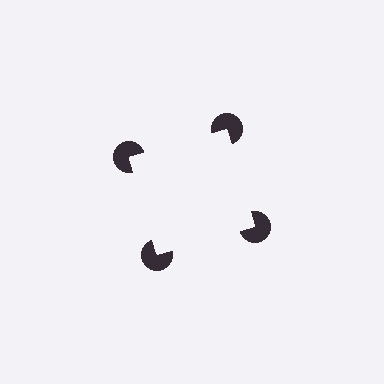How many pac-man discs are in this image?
There are 4 — one at each vertex of the illusory square.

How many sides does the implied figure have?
4 sides.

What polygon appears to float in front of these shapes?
An illusory square — its edges are inferred from the aligned wedge cuts in the pac-man discs, not physically drawn.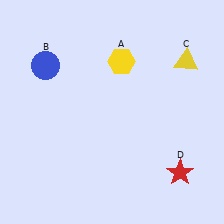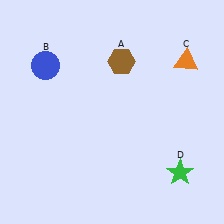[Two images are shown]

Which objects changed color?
A changed from yellow to brown. C changed from yellow to orange. D changed from red to green.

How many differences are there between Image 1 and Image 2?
There are 3 differences between the two images.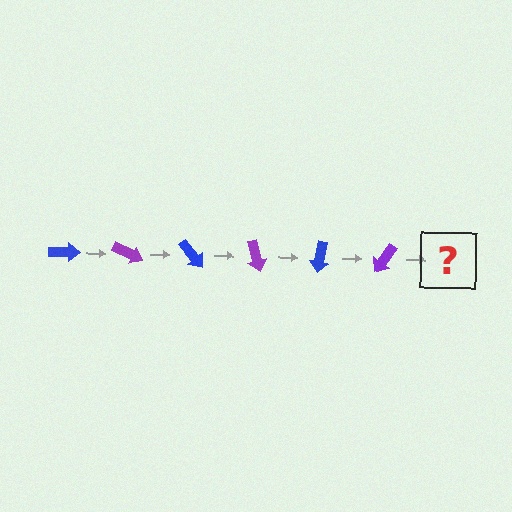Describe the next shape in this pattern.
It should be a blue arrow, rotated 150 degrees from the start.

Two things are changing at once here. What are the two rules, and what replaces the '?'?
The two rules are that it rotates 25 degrees each step and the color cycles through blue and purple. The '?' should be a blue arrow, rotated 150 degrees from the start.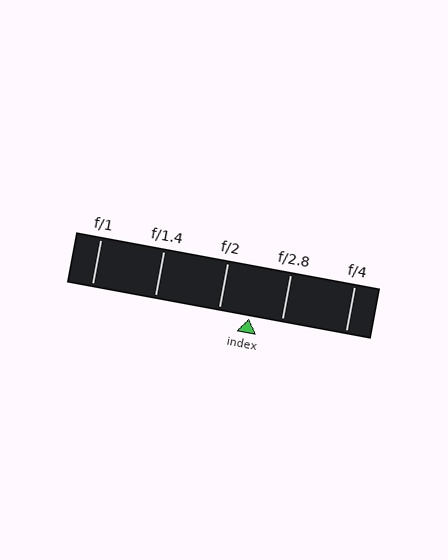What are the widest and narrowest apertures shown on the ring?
The widest aperture shown is f/1 and the narrowest is f/4.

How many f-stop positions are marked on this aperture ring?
There are 5 f-stop positions marked.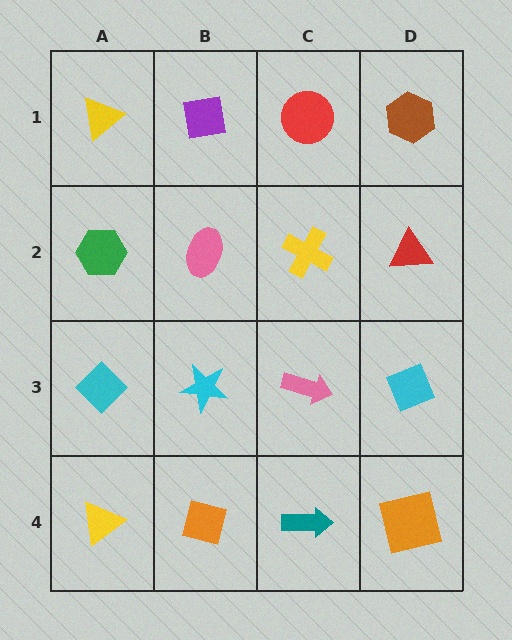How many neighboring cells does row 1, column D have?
2.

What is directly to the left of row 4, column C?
An orange square.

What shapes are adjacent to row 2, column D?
A brown hexagon (row 1, column D), a cyan diamond (row 3, column D), a yellow cross (row 2, column C).